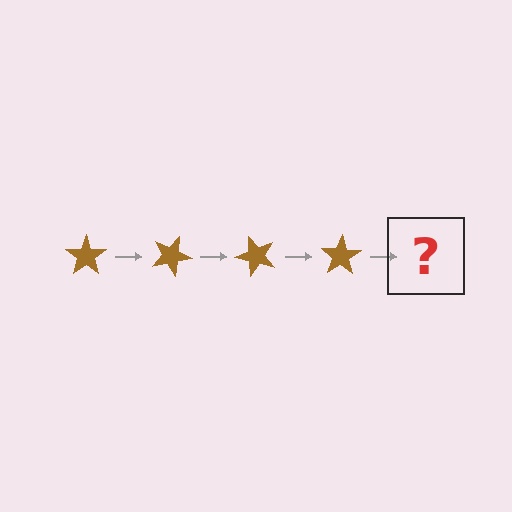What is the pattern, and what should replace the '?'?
The pattern is that the star rotates 25 degrees each step. The '?' should be a brown star rotated 100 degrees.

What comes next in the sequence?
The next element should be a brown star rotated 100 degrees.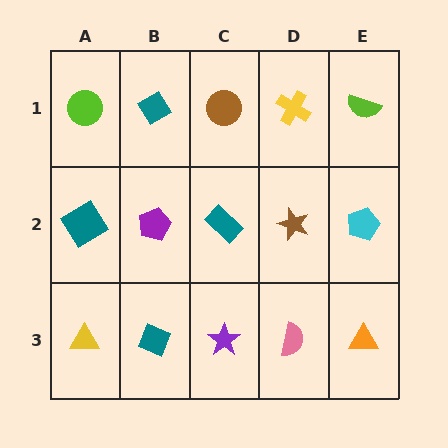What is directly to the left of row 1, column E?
A yellow cross.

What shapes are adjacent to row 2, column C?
A brown circle (row 1, column C), a purple star (row 3, column C), a purple pentagon (row 2, column B), a brown star (row 2, column D).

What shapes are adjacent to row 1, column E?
A cyan pentagon (row 2, column E), a yellow cross (row 1, column D).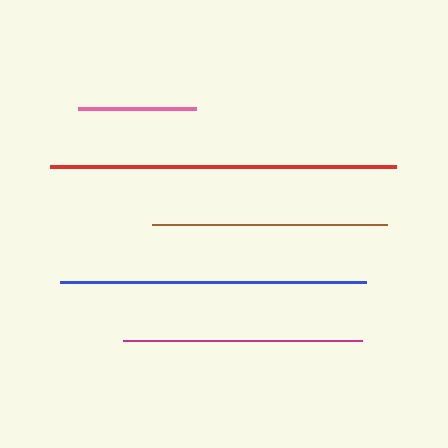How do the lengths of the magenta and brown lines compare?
The magenta and brown lines are approximately the same length.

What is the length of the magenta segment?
The magenta segment is approximately 239 pixels long.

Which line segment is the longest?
The red line is the longest at approximately 347 pixels.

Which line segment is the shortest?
The pink line is the shortest at approximately 118 pixels.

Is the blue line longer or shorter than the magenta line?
The blue line is longer than the magenta line.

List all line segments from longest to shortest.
From longest to shortest: red, blue, magenta, brown, pink.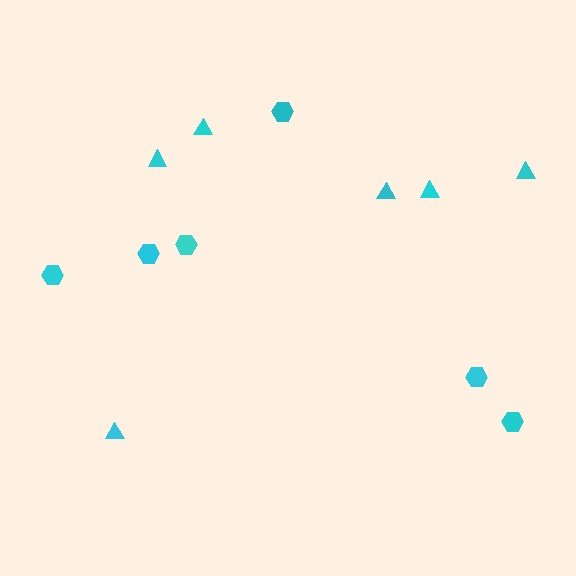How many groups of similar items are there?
There are 2 groups: one group of hexagons (6) and one group of triangles (6).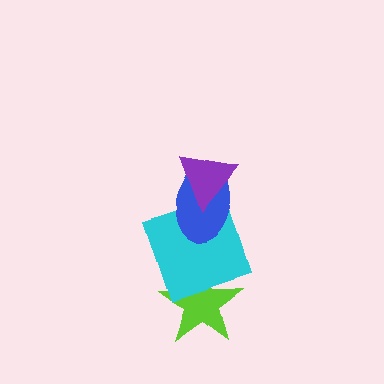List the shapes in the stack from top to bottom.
From top to bottom: the purple triangle, the blue ellipse, the cyan square, the lime star.